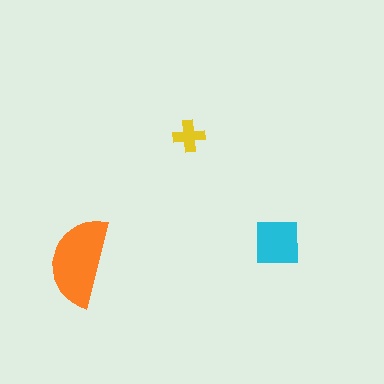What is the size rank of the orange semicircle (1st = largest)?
1st.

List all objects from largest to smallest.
The orange semicircle, the cyan square, the yellow cross.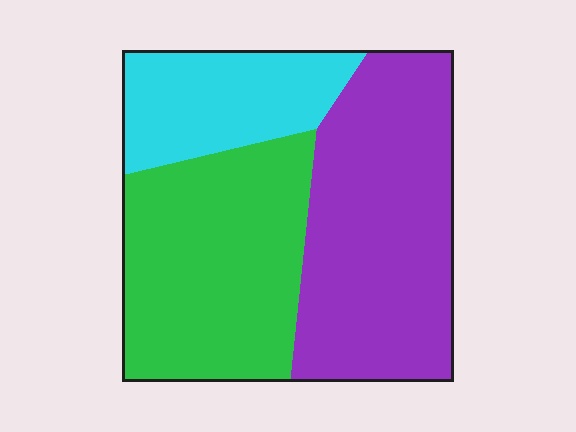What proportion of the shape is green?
Green covers around 40% of the shape.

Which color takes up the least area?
Cyan, at roughly 20%.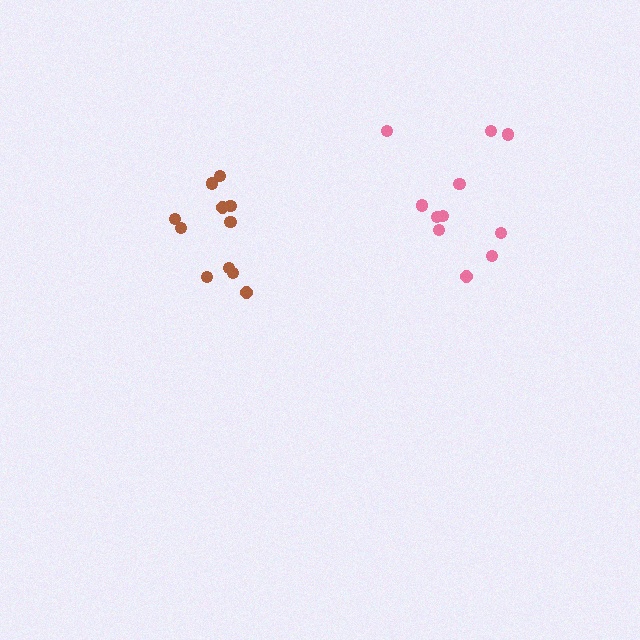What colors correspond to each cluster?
The clusters are colored: brown, pink.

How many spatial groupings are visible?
There are 2 spatial groupings.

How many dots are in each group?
Group 1: 11 dots, Group 2: 11 dots (22 total).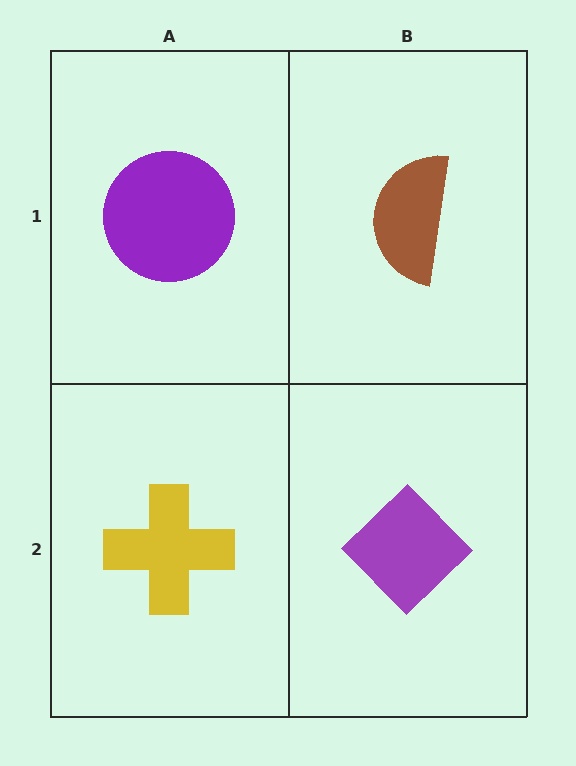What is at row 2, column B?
A purple diamond.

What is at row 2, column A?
A yellow cross.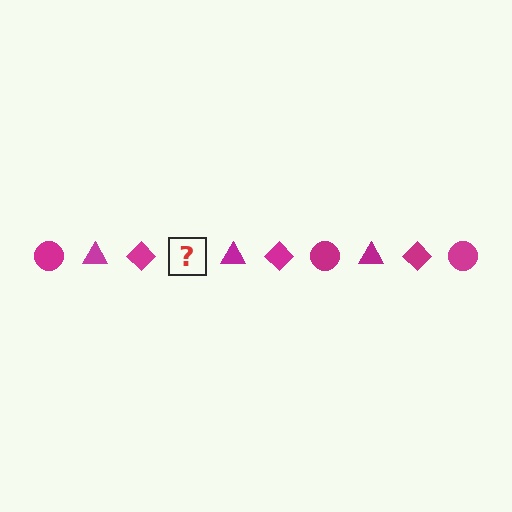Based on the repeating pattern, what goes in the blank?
The blank should be a magenta circle.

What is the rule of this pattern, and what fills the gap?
The rule is that the pattern cycles through circle, triangle, diamond shapes in magenta. The gap should be filled with a magenta circle.